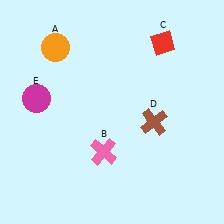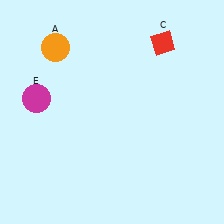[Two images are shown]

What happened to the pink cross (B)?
The pink cross (B) was removed in Image 2. It was in the bottom-left area of Image 1.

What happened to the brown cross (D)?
The brown cross (D) was removed in Image 2. It was in the bottom-right area of Image 1.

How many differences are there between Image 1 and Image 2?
There are 2 differences between the two images.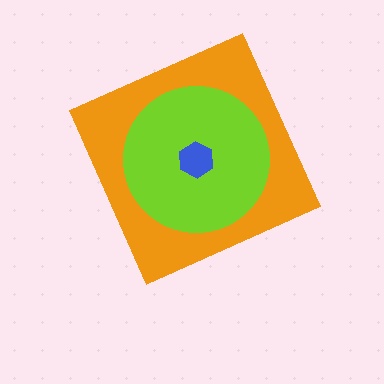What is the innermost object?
The blue hexagon.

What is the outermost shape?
The orange diamond.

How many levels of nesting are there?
3.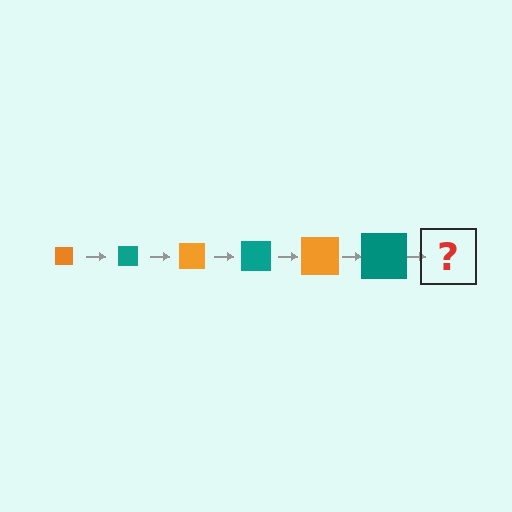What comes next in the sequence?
The next element should be an orange square, larger than the previous one.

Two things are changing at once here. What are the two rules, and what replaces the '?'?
The two rules are that the square grows larger each step and the color cycles through orange and teal. The '?' should be an orange square, larger than the previous one.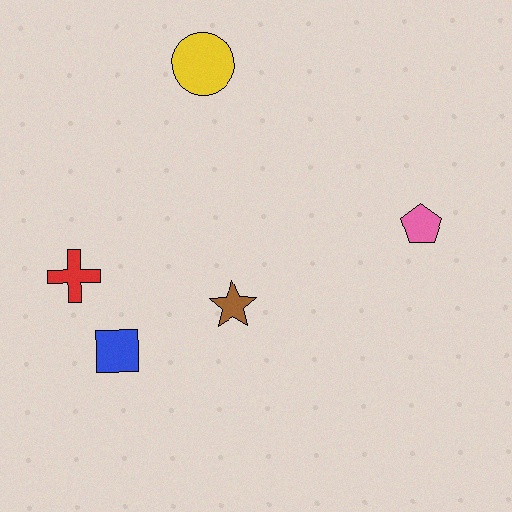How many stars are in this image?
There is 1 star.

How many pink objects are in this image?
There is 1 pink object.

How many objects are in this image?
There are 5 objects.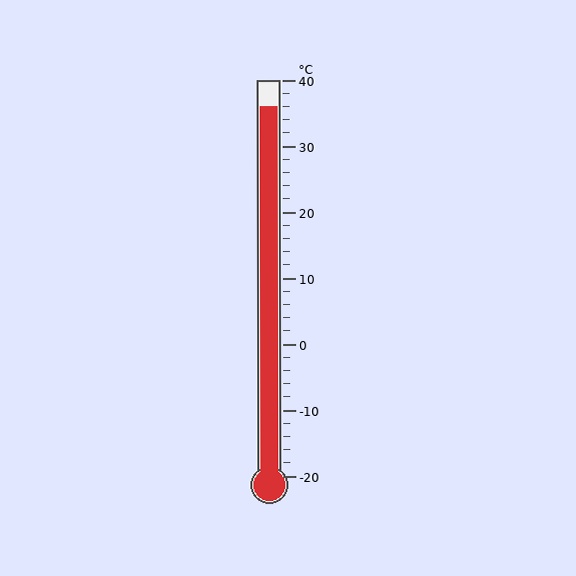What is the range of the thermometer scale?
The thermometer scale ranges from -20°C to 40°C.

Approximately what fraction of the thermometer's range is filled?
The thermometer is filled to approximately 95% of its range.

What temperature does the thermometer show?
The thermometer shows approximately 36°C.